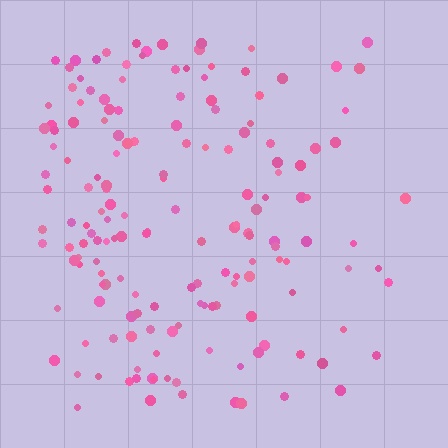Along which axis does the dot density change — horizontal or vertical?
Horizontal.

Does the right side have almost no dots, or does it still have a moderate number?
Still a moderate number, just noticeably fewer than the left.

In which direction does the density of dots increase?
From right to left, with the left side densest.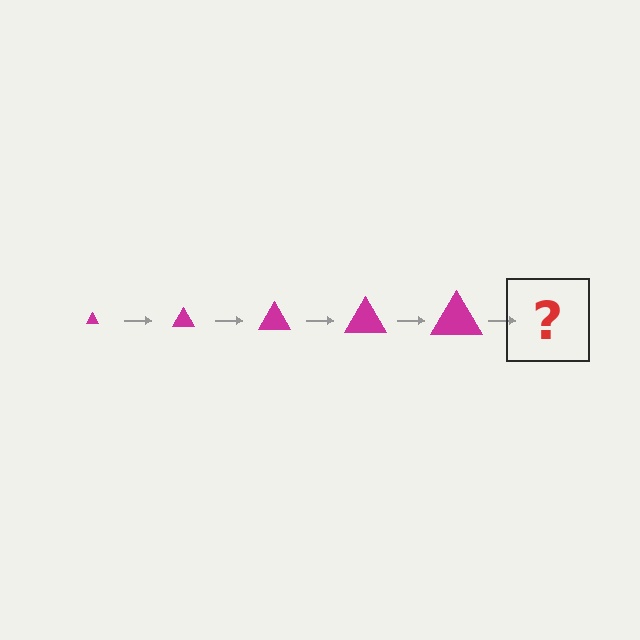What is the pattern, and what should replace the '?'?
The pattern is that the triangle gets progressively larger each step. The '?' should be a magenta triangle, larger than the previous one.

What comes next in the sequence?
The next element should be a magenta triangle, larger than the previous one.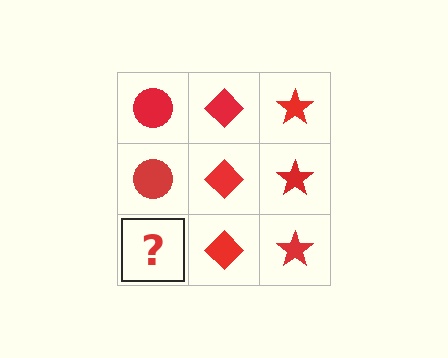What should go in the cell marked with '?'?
The missing cell should contain a red circle.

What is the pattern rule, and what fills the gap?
The rule is that each column has a consistent shape. The gap should be filled with a red circle.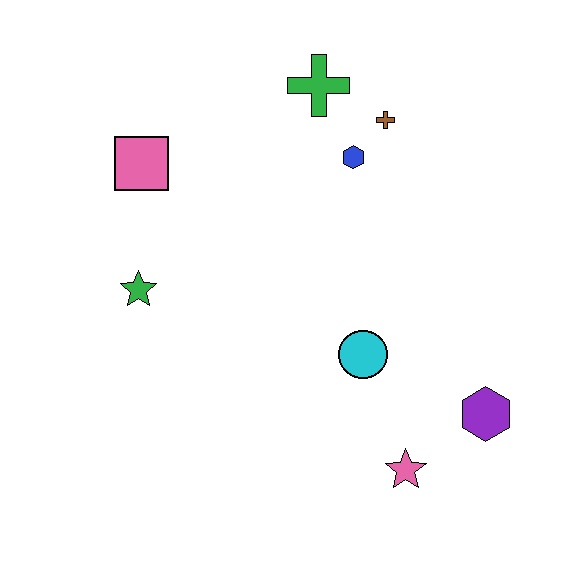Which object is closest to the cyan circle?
The pink star is closest to the cyan circle.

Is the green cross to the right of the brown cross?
No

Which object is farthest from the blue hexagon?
The pink star is farthest from the blue hexagon.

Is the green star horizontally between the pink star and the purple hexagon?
No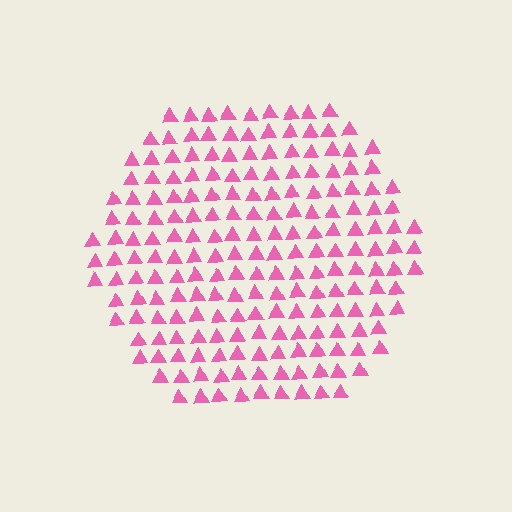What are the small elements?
The small elements are triangles.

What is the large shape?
The large shape is a hexagon.